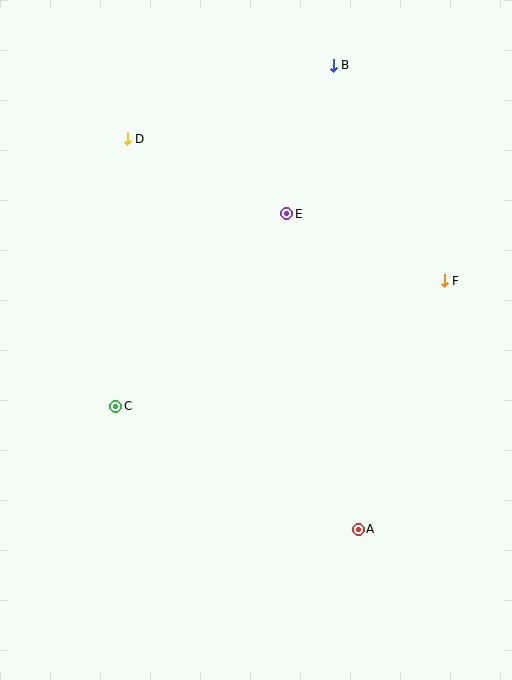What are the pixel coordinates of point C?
Point C is at (116, 406).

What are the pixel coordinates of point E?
Point E is at (287, 214).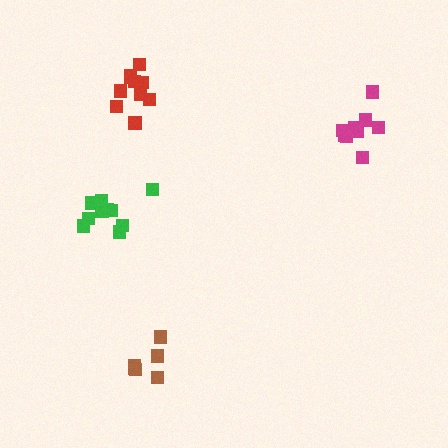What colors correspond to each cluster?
The clusters are colored: red, brown, magenta, green.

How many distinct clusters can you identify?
There are 4 distinct clusters.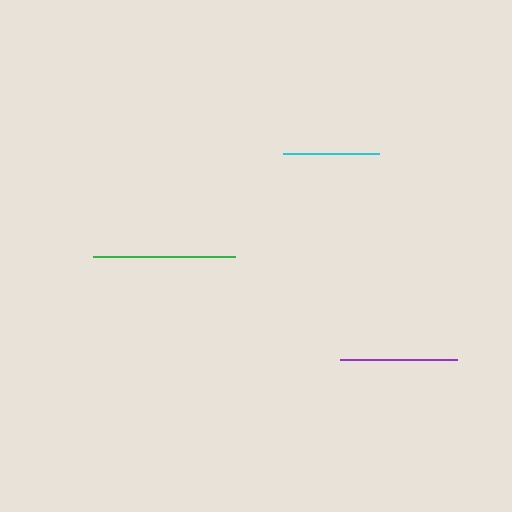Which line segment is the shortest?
The cyan line is the shortest at approximately 96 pixels.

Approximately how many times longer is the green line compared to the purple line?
The green line is approximately 1.2 times the length of the purple line.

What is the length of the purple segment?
The purple segment is approximately 117 pixels long.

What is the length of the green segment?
The green segment is approximately 142 pixels long.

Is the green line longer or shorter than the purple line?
The green line is longer than the purple line.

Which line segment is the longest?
The green line is the longest at approximately 142 pixels.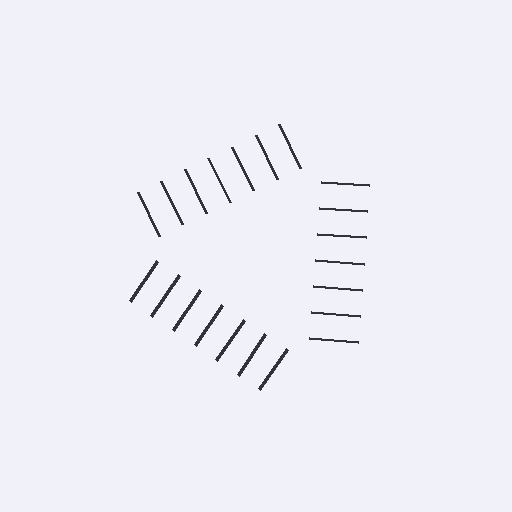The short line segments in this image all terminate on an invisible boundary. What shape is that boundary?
An illusory triangle — the line segments terminate on its edges but no continuous stroke is drawn.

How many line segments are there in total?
21 — 7 along each of the 3 edges.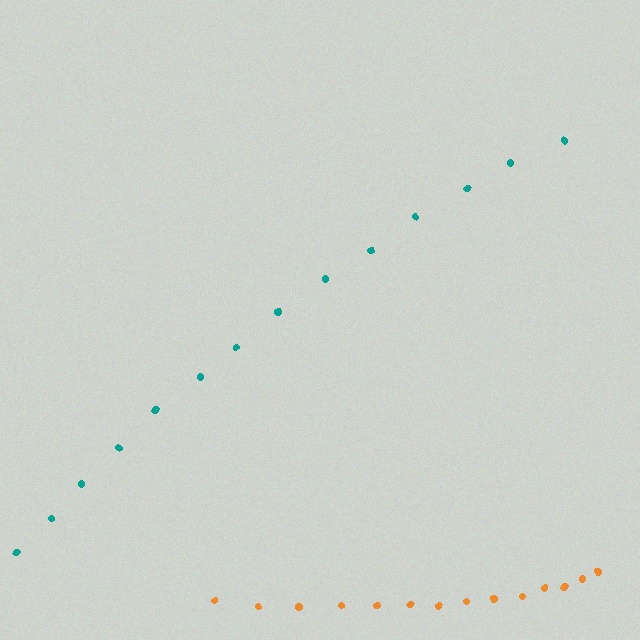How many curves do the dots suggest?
There are 2 distinct paths.